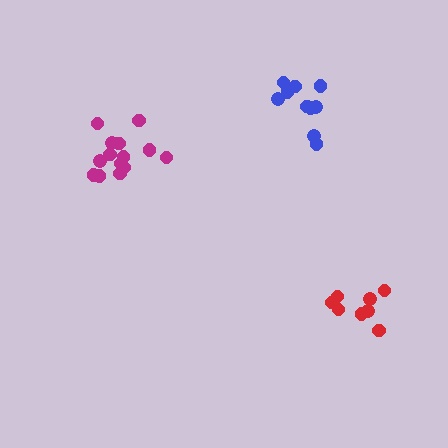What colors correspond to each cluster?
The clusters are colored: blue, red, magenta.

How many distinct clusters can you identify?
There are 3 distinct clusters.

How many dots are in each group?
Group 1: 10 dots, Group 2: 8 dots, Group 3: 14 dots (32 total).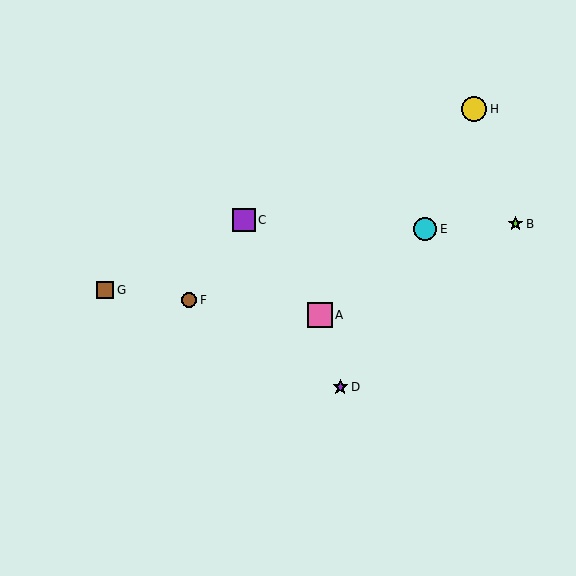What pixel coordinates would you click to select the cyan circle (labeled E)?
Click at (425, 229) to select the cyan circle E.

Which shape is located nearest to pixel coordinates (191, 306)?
The brown circle (labeled F) at (189, 300) is nearest to that location.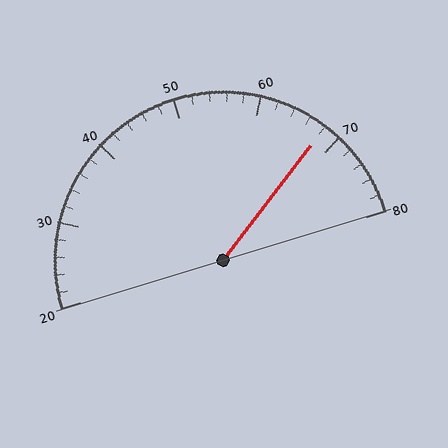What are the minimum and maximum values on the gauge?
The gauge ranges from 20 to 80.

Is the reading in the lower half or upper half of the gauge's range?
The reading is in the upper half of the range (20 to 80).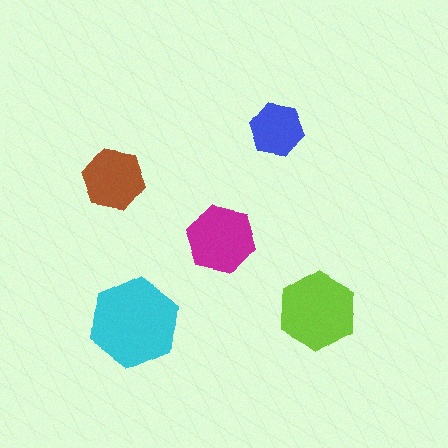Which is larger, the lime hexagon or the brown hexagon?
The lime one.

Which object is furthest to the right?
The lime hexagon is rightmost.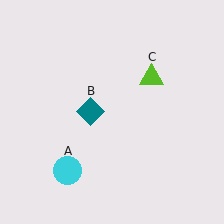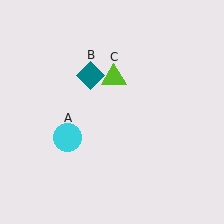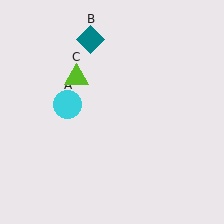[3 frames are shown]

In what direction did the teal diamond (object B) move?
The teal diamond (object B) moved up.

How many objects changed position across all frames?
3 objects changed position: cyan circle (object A), teal diamond (object B), lime triangle (object C).